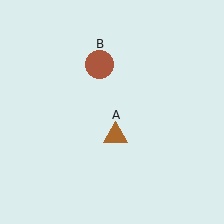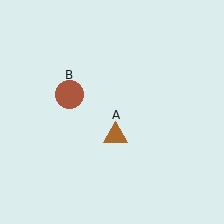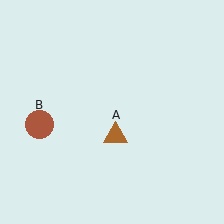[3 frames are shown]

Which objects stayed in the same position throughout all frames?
Brown triangle (object A) remained stationary.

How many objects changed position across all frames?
1 object changed position: brown circle (object B).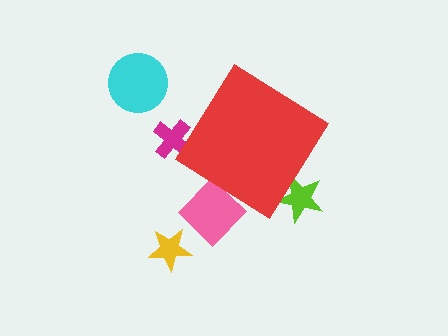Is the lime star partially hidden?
Yes, the lime star is partially hidden behind the red diamond.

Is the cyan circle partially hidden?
No, the cyan circle is fully visible.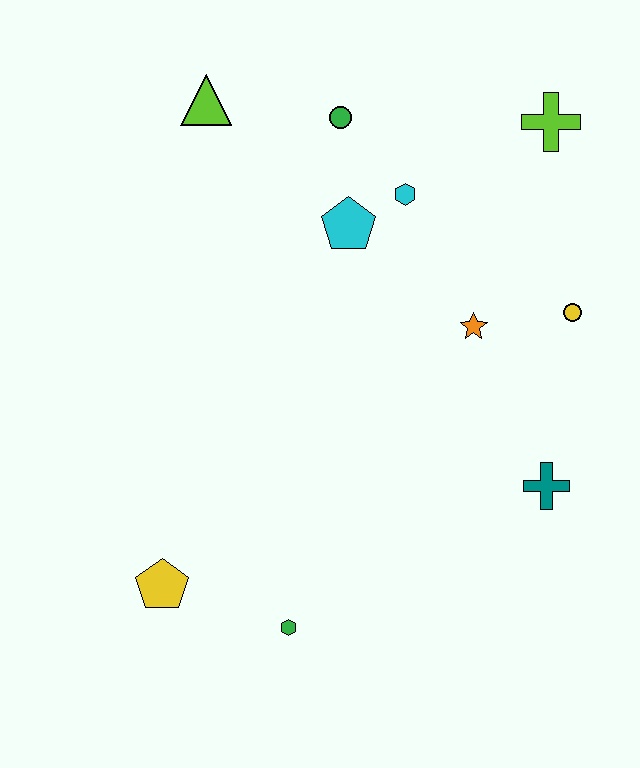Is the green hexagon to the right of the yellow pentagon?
Yes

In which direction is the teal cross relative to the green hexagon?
The teal cross is to the right of the green hexagon.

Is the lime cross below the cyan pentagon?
No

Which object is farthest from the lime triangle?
The green hexagon is farthest from the lime triangle.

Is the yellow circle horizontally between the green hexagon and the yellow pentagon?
No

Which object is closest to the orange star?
The yellow circle is closest to the orange star.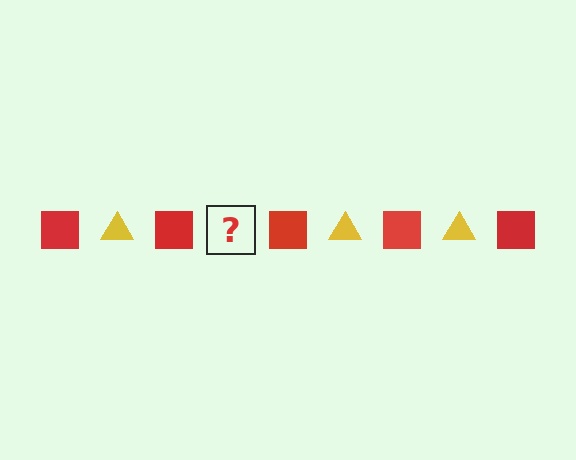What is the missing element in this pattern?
The missing element is a yellow triangle.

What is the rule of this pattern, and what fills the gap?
The rule is that the pattern alternates between red square and yellow triangle. The gap should be filled with a yellow triangle.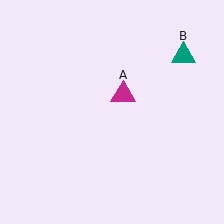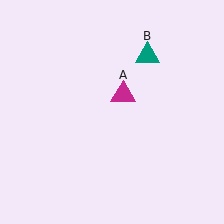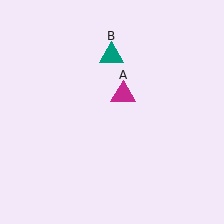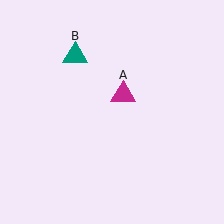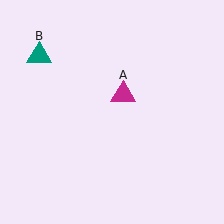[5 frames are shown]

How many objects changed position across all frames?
1 object changed position: teal triangle (object B).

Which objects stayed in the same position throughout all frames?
Magenta triangle (object A) remained stationary.